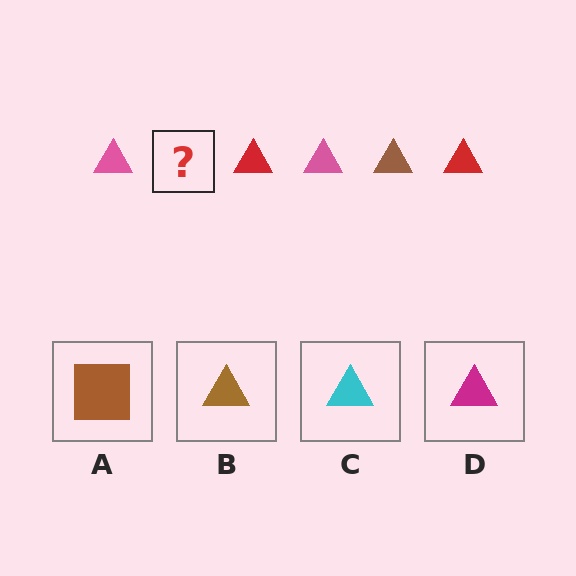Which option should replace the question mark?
Option B.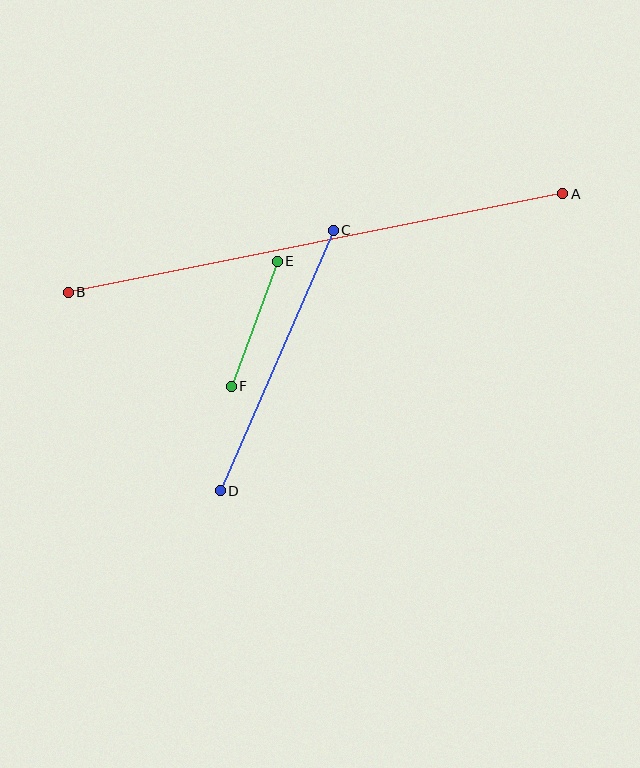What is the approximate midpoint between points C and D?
The midpoint is at approximately (277, 360) pixels.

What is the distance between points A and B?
The distance is approximately 504 pixels.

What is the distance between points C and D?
The distance is approximately 284 pixels.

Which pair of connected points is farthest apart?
Points A and B are farthest apart.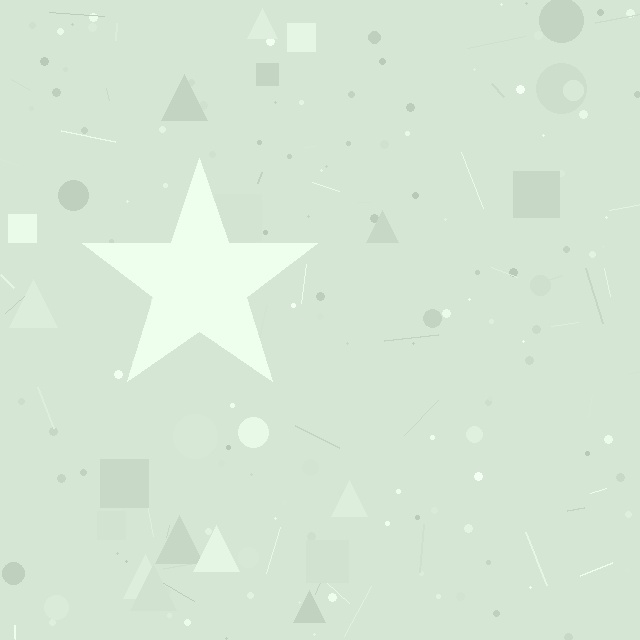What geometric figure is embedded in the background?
A star is embedded in the background.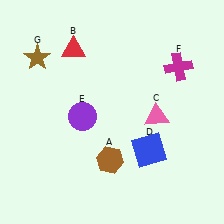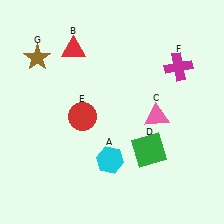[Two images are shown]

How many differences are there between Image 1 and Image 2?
There are 3 differences between the two images.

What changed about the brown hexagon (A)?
In Image 1, A is brown. In Image 2, it changed to cyan.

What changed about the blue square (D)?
In Image 1, D is blue. In Image 2, it changed to green.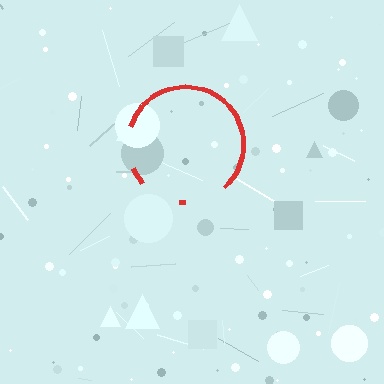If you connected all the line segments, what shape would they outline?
They would outline a circle.